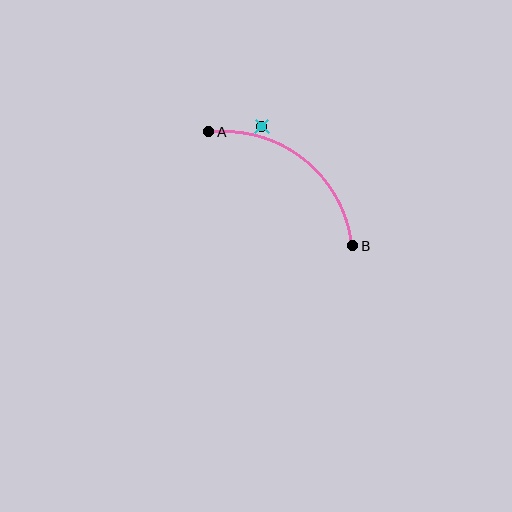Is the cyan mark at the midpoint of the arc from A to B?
No — the cyan mark does not lie on the arc at all. It sits slightly outside the curve.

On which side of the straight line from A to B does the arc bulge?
The arc bulges above and to the right of the straight line connecting A and B.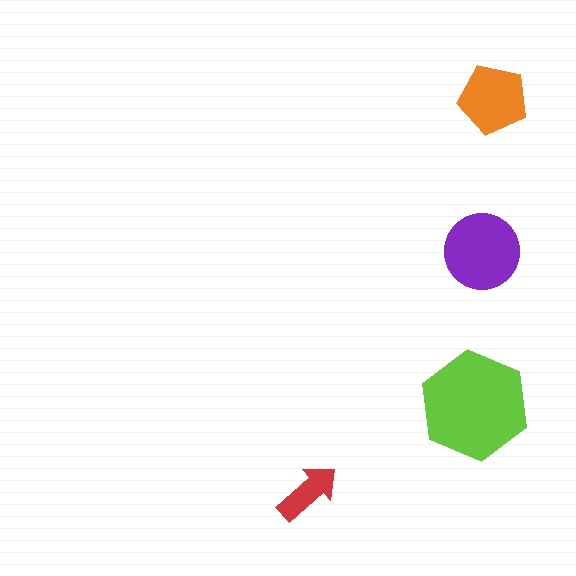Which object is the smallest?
The red arrow.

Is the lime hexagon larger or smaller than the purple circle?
Larger.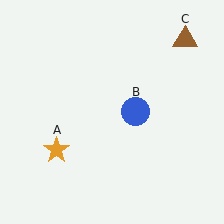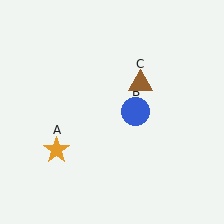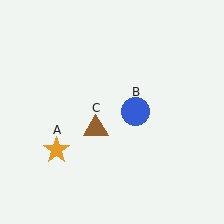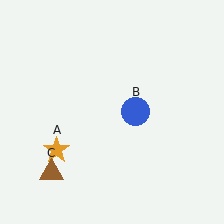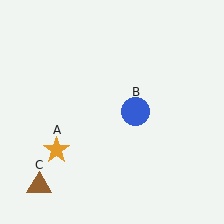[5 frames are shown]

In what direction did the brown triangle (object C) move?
The brown triangle (object C) moved down and to the left.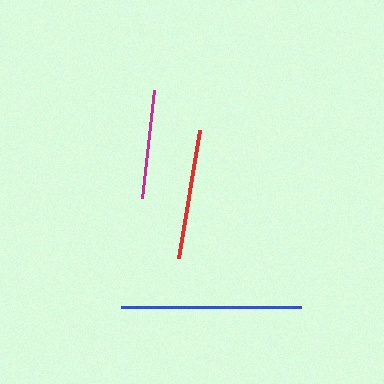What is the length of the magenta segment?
The magenta segment is approximately 108 pixels long.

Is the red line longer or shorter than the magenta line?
The red line is longer than the magenta line.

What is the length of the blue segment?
The blue segment is approximately 179 pixels long.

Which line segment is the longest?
The blue line is the longest at approximately 179 pixels.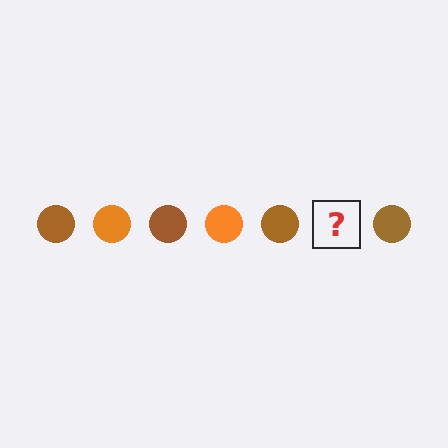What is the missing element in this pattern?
The missing element is an orange circle.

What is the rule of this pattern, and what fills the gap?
The rule is that the pattern cycles through brown, orange circles. The gap should be filled with an orange circle.